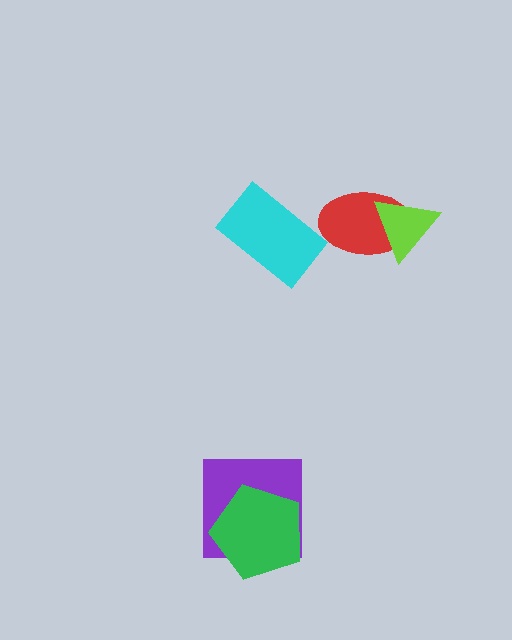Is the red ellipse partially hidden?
Yes, it is partially covered by another shape.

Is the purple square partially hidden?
Yes, it is partially covered by another shape.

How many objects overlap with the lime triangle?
1 object overlaps with the lime triangle.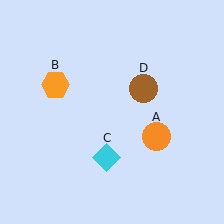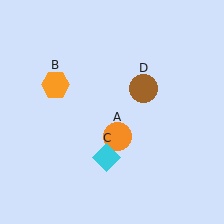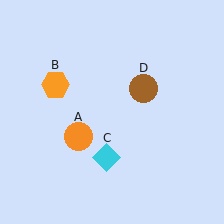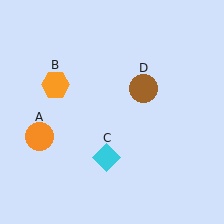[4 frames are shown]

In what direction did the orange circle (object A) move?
The orange circle (object A) moved left.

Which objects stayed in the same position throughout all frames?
Orange hexagon (object B) and cyan diamond (object C) and brown circle (object D) remained stationary.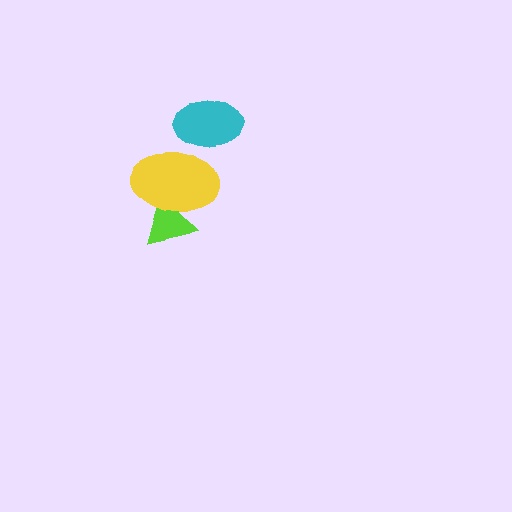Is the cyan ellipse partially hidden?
Yes, it is partially covered by another shape.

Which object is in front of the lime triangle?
The yellow ellipse is in front of the lime triangle.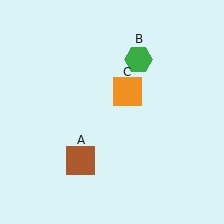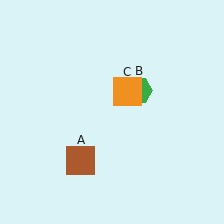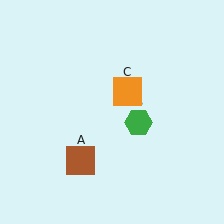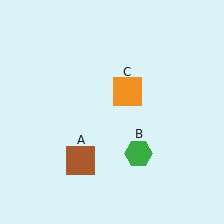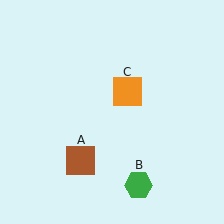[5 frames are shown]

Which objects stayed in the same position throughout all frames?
Brown square (object A) and orange square (object C) remained stationary.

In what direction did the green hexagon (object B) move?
The green hexagon (object B) moved down.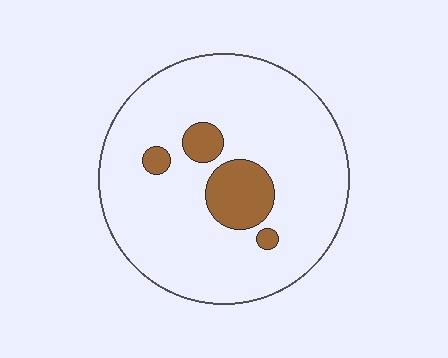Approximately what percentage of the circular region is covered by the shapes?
Approximately 15%.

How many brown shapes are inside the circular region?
4.